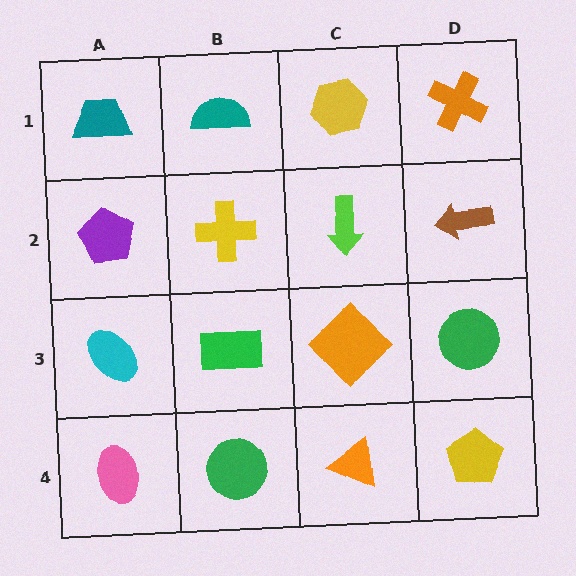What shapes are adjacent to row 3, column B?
A yellow cross (row 2, column B), a green circle (row 4, column B), a cyan ellipse (row 3, column A), an orange diamond (row 3, column C).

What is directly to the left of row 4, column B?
A pink ellipse.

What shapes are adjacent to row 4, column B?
A green rectangle (row 3, column B), a pink ellipse (row 4, column A), an orange triangle (row 4, column C).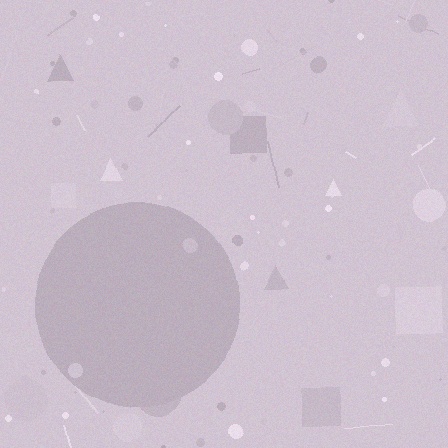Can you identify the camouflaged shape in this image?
The camouflaged shape is a circle.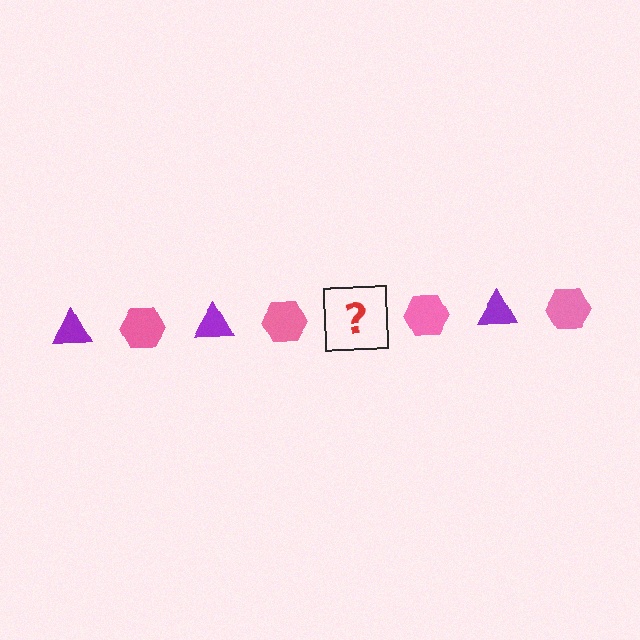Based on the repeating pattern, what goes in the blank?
The blank should be a purple triangle.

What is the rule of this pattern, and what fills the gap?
The rule is that the pattern alternates between purple triangle and pink hexagon. The gap should be filled with a purple triangle.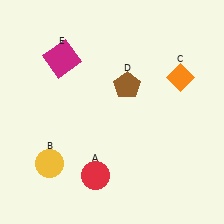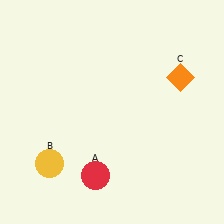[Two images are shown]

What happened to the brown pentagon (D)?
The brown pentagon (D) was removed in Image 2. It was in the top-right area of Image 1.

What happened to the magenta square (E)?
The magenta square (E) was removed in Image 2. It was in the top-left area of Image 1.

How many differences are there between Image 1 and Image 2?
There are 2 differences between the two images.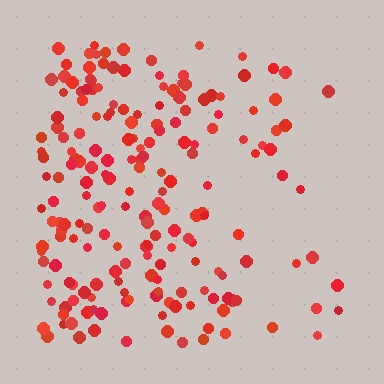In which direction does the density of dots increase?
From right to left, with the left side densest.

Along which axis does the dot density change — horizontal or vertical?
Horizontal.